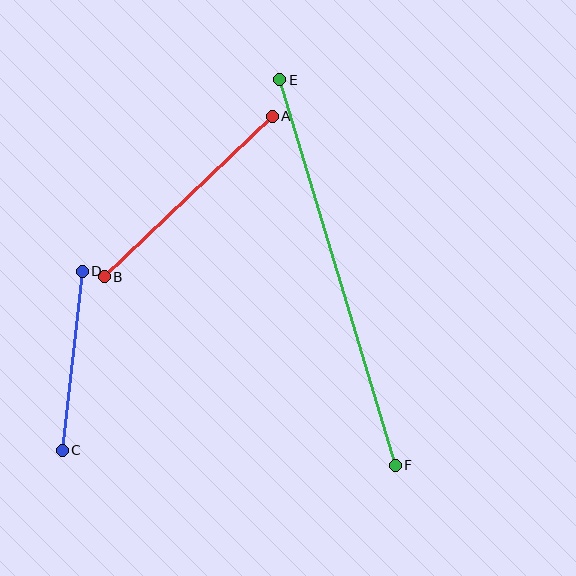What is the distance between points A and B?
The distance is approximately 232 pixels.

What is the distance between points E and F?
The distance is approximately 403 pixels.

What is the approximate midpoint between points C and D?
The midpoint is at approximately (72, 361) pixels.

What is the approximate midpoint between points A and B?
The midpoint is at approximately (188, 196) pixels.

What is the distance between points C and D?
The distance is approximately 180 pixels.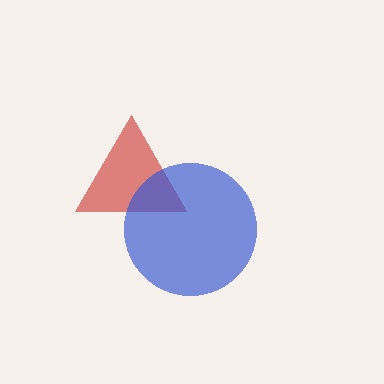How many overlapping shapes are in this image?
There are 2 overlapping shapes in the image.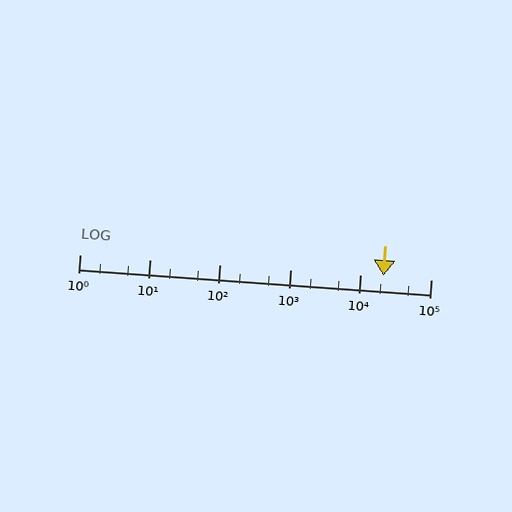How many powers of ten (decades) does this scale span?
The scale spans 5 decades, from 1 to 100000.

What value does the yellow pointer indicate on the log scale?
The pointer indicates approximately 21000.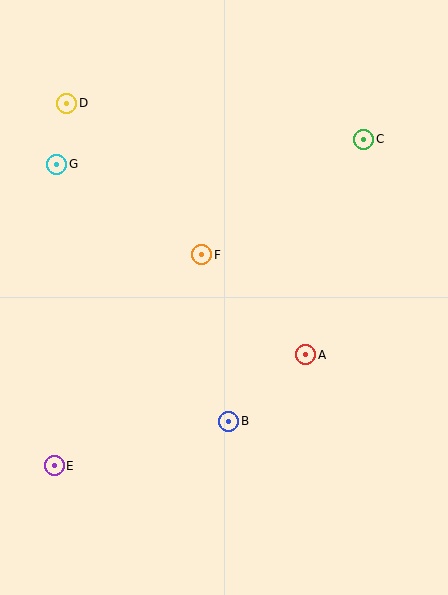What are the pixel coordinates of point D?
Point D is at (67, 103).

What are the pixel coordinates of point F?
Point F is at (202, 255).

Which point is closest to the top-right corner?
Point C is closest to the top-right corner.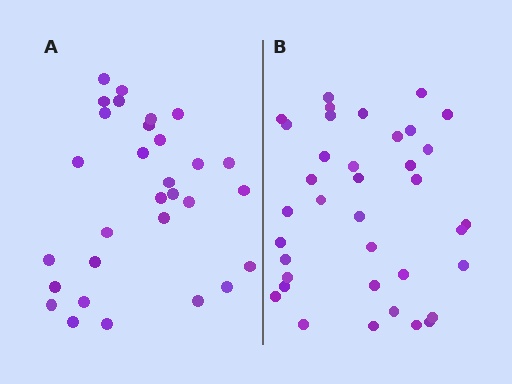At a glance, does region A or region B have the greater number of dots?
Region B (the right region) has more dots.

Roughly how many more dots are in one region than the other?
Region B has roughly 8 or so more dots than region A.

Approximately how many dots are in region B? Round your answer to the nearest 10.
About 40 dots. (The exact count is 37, which rounds to 40.)